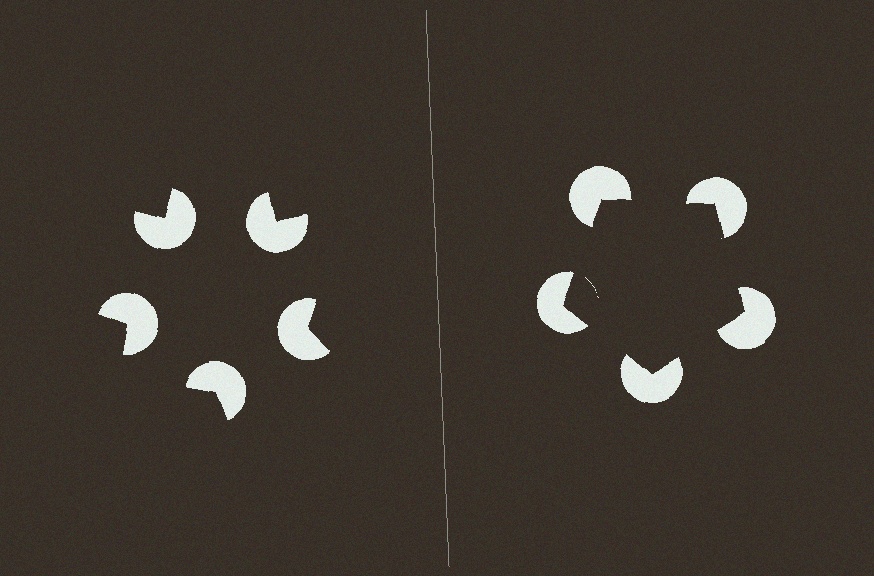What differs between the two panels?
The pac-man discs are positioned identically on both sides; only the wedge orientations differ. On the right they align to a pentagon; on the left they are misaligned.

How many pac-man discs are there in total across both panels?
10 — 5 on each side.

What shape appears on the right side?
An illusory pentagon.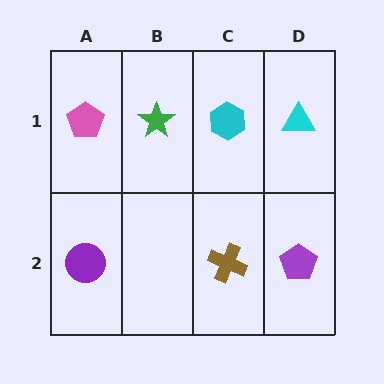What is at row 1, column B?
A green star.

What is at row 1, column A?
A pink pentagon.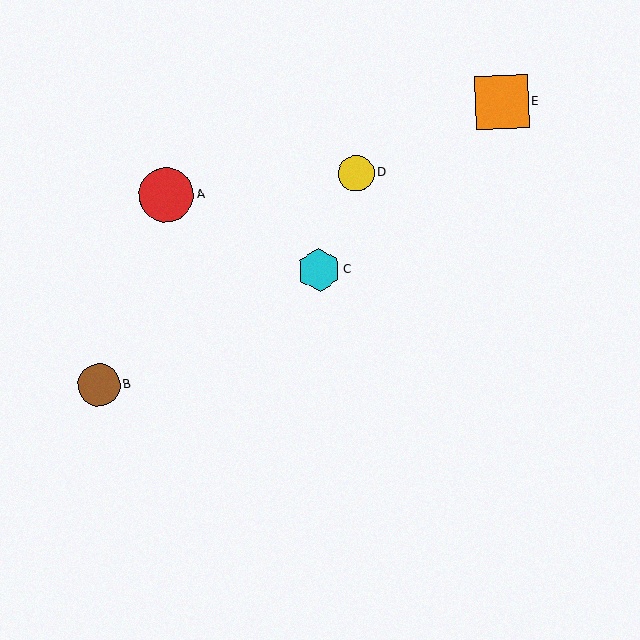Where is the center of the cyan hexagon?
The center of the cyan hexagon is at (319, 270).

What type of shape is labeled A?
Shape A is a red circle.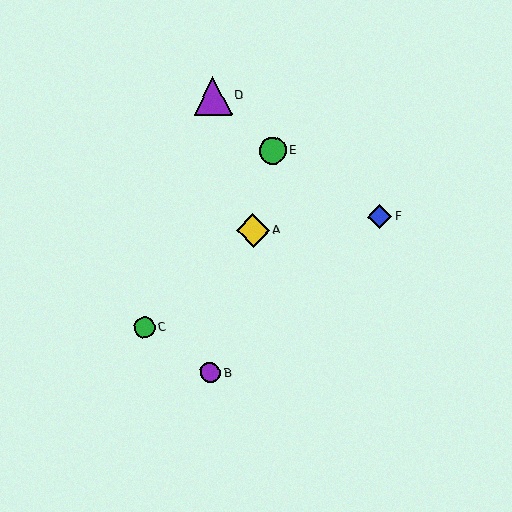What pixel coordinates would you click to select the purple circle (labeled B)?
Click at (210, 373) to select the purple circle B.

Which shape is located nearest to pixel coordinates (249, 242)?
The yellow diamond (labeled A) at (253, 230) is nearest to that location.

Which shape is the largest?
The purple triangle (labeled D) is the largest.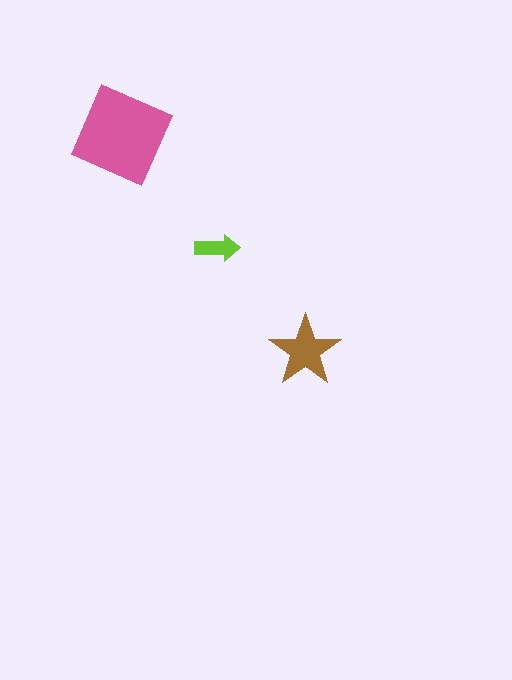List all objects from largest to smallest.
The pink diamond, the brown star, the lime arrow.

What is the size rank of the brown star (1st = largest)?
2nd.